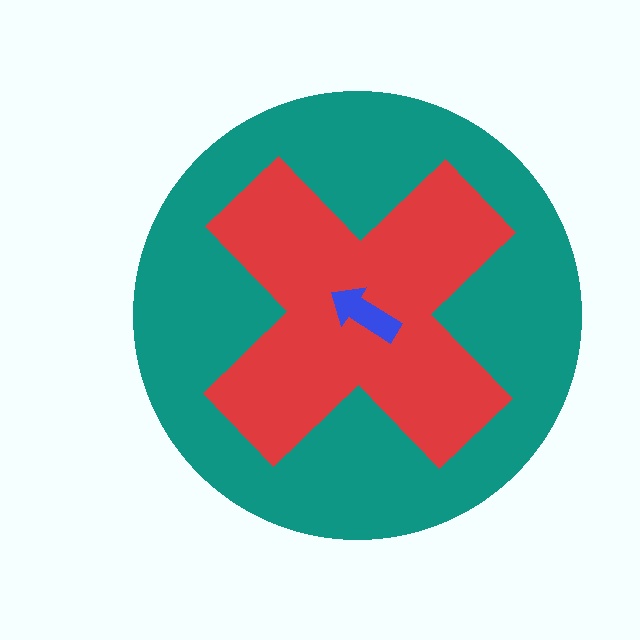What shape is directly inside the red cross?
The blue arrow.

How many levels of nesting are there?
3.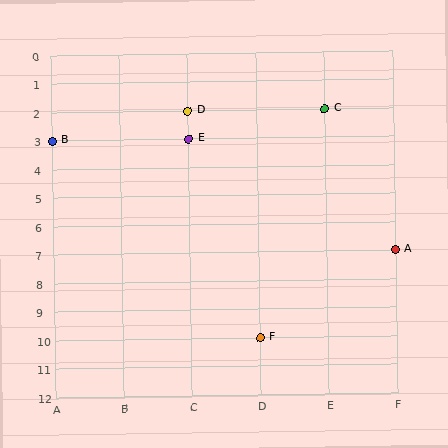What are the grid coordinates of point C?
Point C is at grid coordinates (E, 2).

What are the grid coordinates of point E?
Point E is at grid coordinates (C, 3).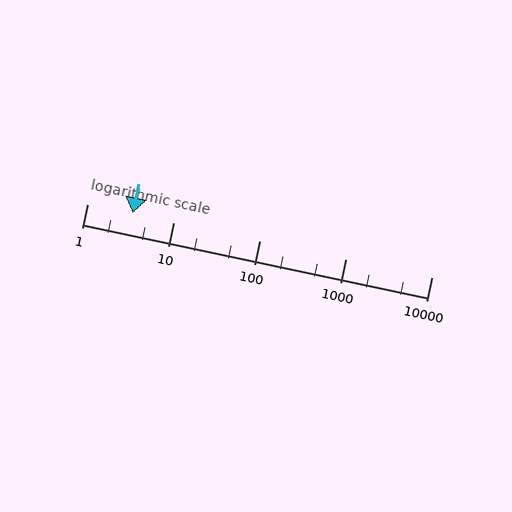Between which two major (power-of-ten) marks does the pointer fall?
The pointer is between 1 and 10.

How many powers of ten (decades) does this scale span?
The scale spans 4 decades, from 1 to 10000.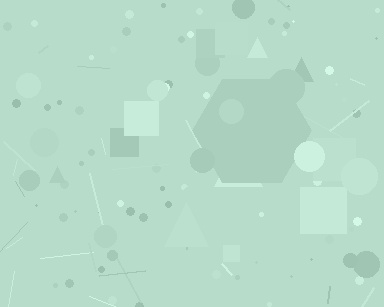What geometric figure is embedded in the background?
A hexagon is embedded in the background.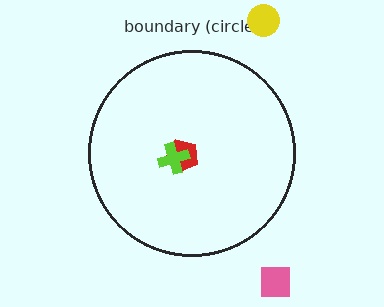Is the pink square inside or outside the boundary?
Outside.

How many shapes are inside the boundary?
2 inside, 2 outside.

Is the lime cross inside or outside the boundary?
Inside.